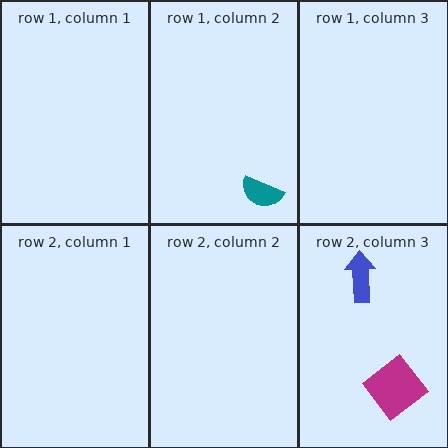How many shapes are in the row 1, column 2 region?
1.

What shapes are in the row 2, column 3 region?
The blue arrow, the magenta diamond.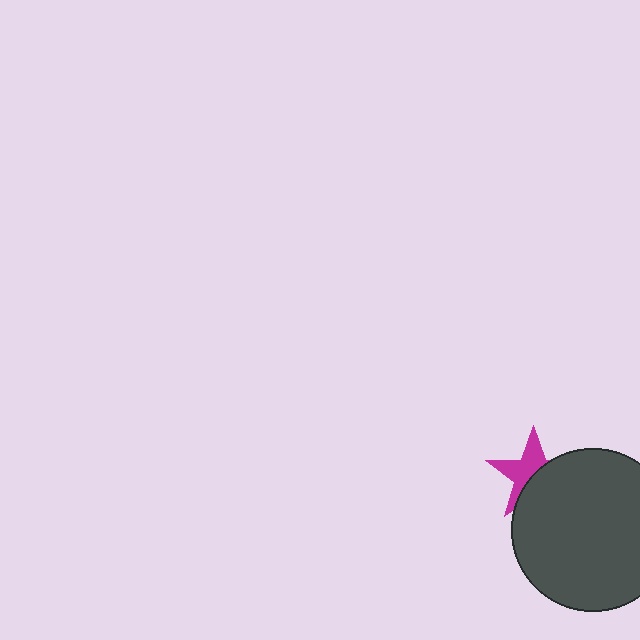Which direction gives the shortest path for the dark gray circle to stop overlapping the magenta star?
Moving toward the lower-right gives the shortest separation.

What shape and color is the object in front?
The object in front is a dark gray circle.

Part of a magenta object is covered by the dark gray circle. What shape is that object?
It is a star.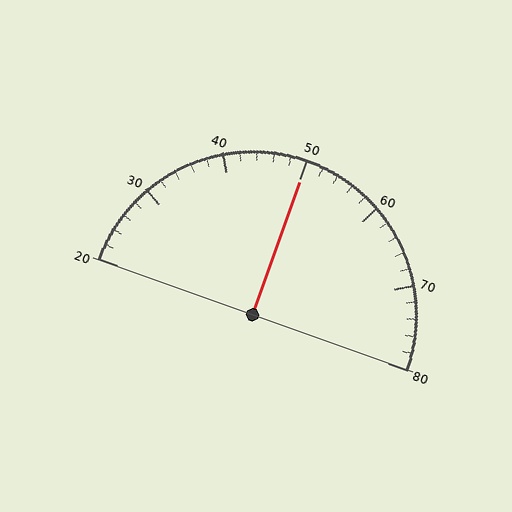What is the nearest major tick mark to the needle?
The nearest major tick mark is 50.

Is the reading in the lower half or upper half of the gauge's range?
The reading is in the upper half of the range (20 to 80).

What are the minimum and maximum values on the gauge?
The gauge ranges from 20 to 80.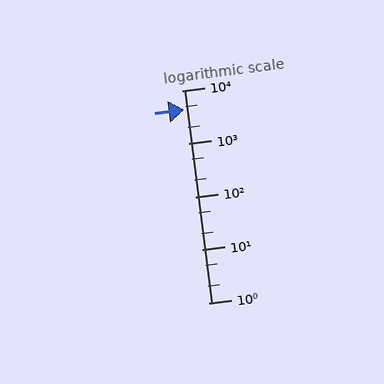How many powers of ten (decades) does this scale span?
The scale spans 4 decades, from 1 to 10000.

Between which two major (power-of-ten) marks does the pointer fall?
The pointer is between 1000 and 10000.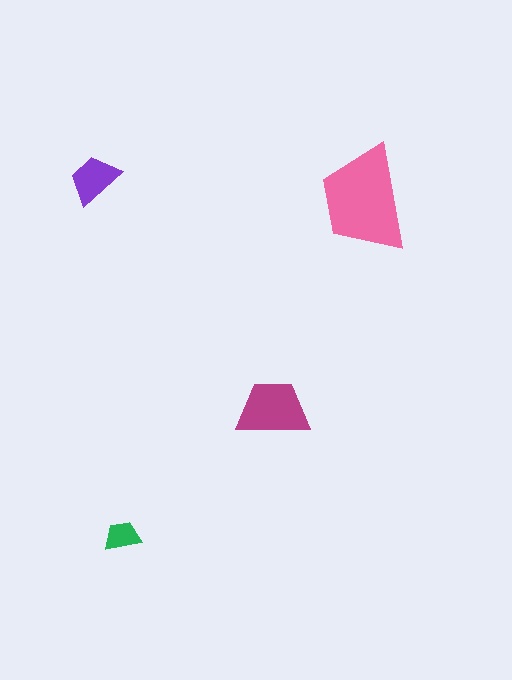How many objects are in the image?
There are 4 objects in the image.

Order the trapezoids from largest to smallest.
the pink one, the magenta one, the purple one, the green one.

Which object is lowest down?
The green trapezoid is bottommost.